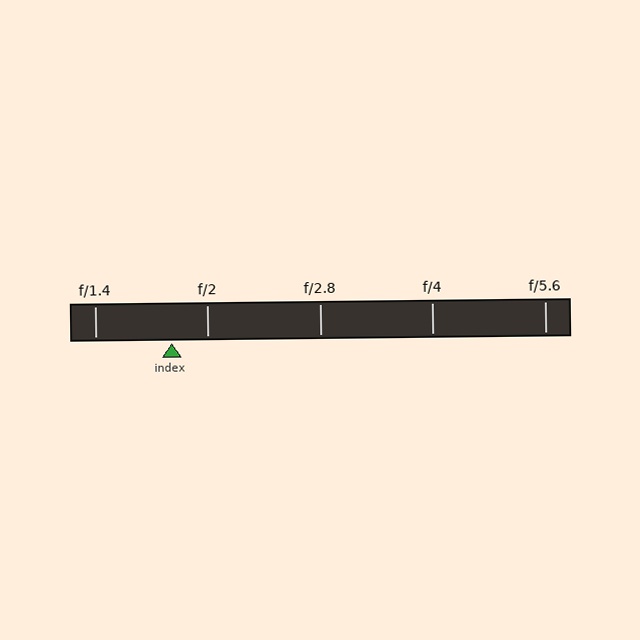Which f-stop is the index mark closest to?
The index mark is closest to f/2.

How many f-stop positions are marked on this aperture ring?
There are 5 f-stop positions marked.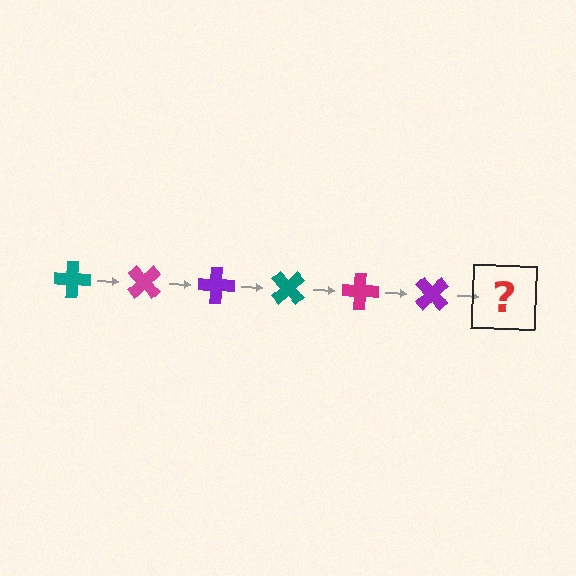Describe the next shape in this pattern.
It should be a teal cross, rotated 270 degrees from the start.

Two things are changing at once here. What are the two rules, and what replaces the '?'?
The two rules are that it rotates 45 degrees each step and the color cycles through teal, magenta, and purple. The '?' should be a teal cross, rotated 270 degrees from the start.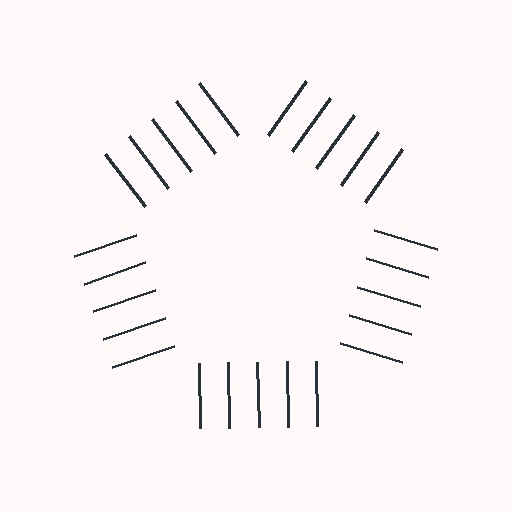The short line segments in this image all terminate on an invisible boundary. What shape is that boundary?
An illusory pentagon — the line segments terminate on its edges but no continuous stroke is drawn.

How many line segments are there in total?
25 — 5 along each of the 5 edges.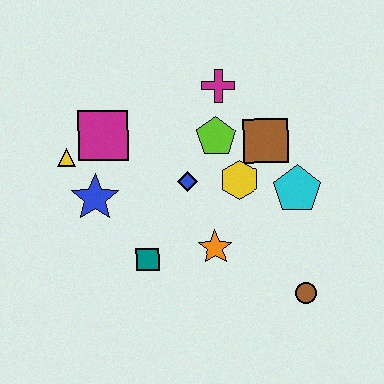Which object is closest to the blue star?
The yellow triangle is closest to the blue star.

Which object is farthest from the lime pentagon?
The brown circle is farthest from the lime pentagon.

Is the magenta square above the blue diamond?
Yes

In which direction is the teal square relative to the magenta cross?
The teal square is below the magenta cross.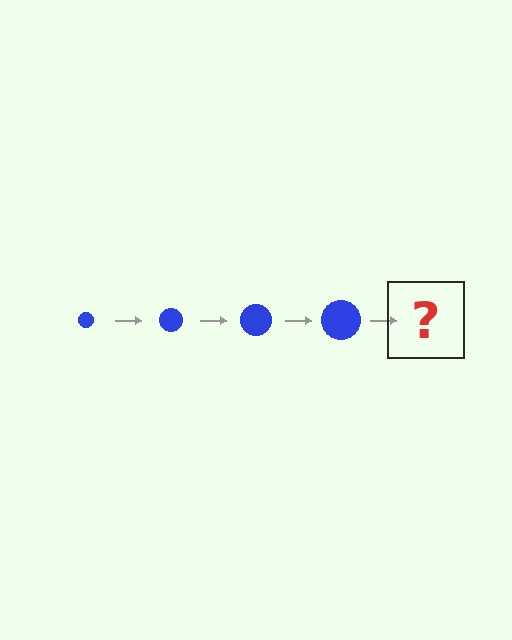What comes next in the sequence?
The next element should be a blue circle, larger than the previous one.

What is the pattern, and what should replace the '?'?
The pattern is that the circle gets progressively larger each step. The '?' should be a blue circle, larger than the previous one.